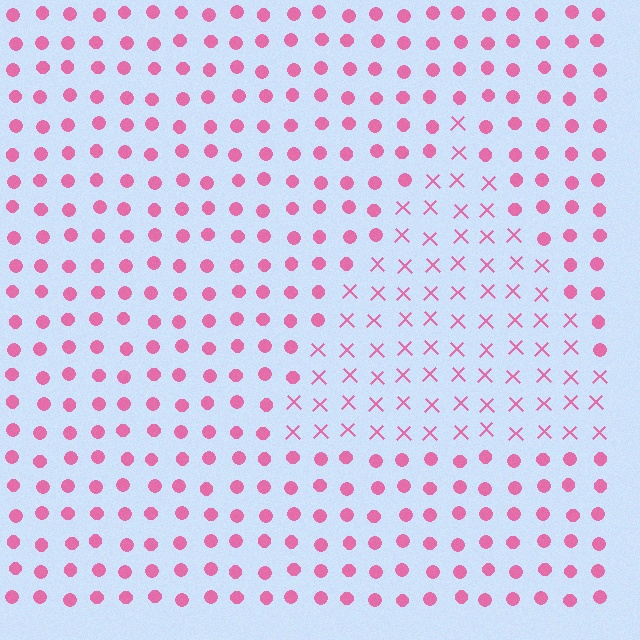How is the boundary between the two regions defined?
The boundary is defined by a change in element shape: X marks inside vs. circles outside. All elements share the same color and spacing.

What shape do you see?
I see a triangle.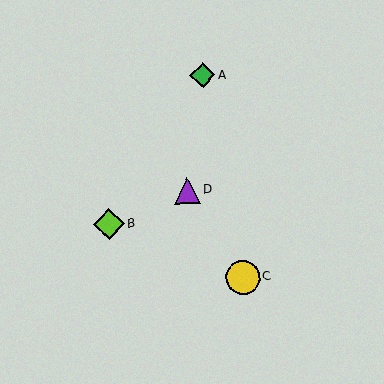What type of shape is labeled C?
Shape C is a yellow circle.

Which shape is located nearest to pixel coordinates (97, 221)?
The lime diamond (labeled B) at (109, 224) is nearest to that location.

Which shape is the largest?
The yellow circle (labeled C) is the largest.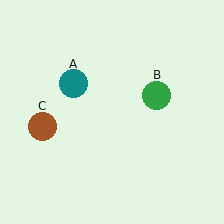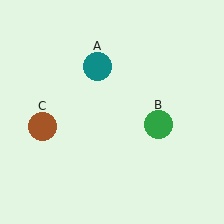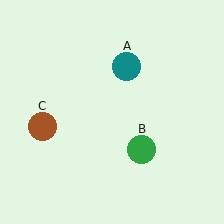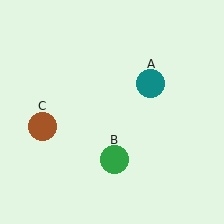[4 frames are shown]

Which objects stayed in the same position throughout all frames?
Brown circle (object C) remained stationary.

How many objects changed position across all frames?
2 objects changed position: teal circle (object A), green circle (object B).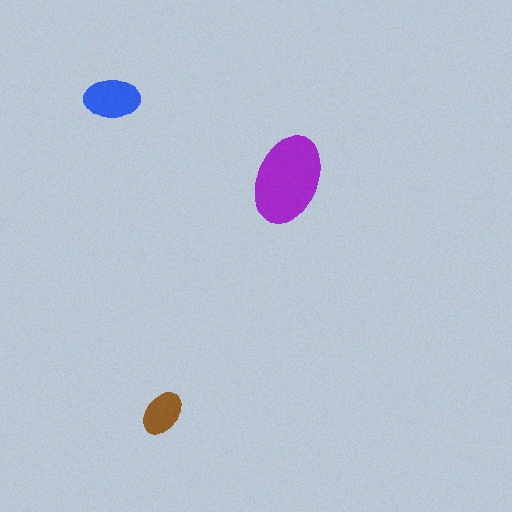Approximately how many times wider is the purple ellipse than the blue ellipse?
About 1.5 times wider.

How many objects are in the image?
There are 3 objects in the image.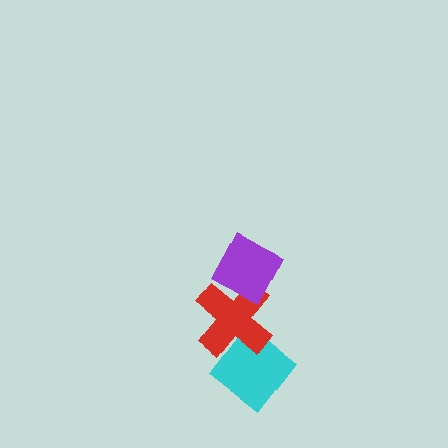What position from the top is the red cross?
The red cross is 2nd from the top.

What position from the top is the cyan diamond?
The cyan diamond is 3rd from the top.